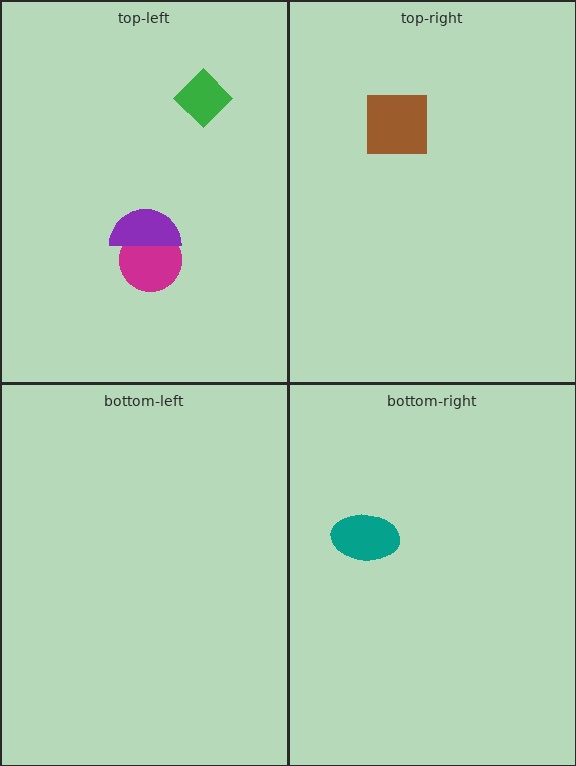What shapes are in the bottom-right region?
The teal ellipse.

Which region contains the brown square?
The top-right region.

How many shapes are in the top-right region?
1.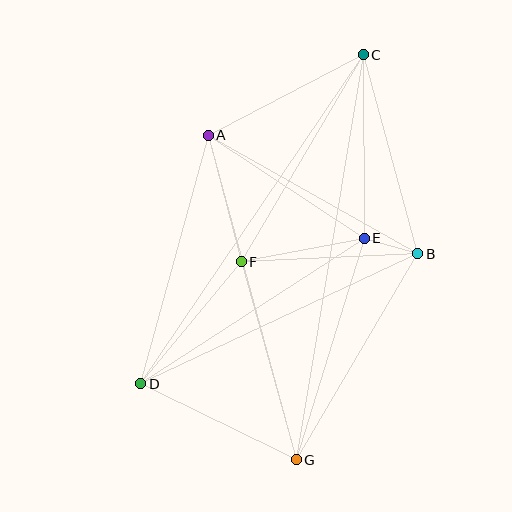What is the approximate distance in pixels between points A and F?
The distance between A and F is approximately 131 pixels.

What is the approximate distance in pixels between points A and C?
The distance between A and C is approximately 175 pixels.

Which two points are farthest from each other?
Points C and G are farthest from each other.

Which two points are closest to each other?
Points B and E are closest to each other.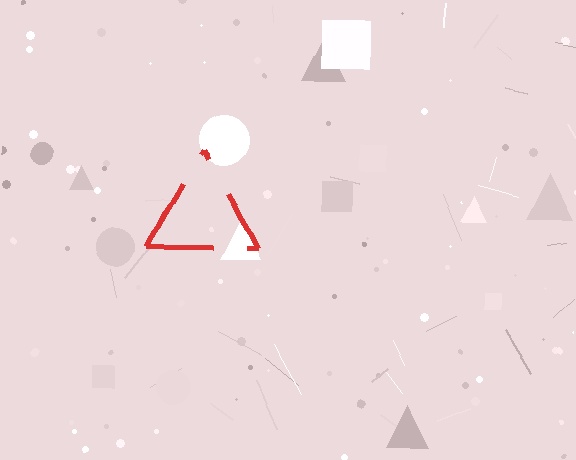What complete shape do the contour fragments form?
The contour fragments form a triangle.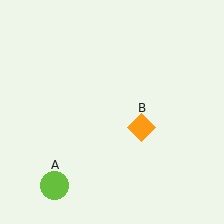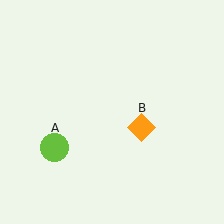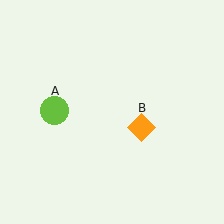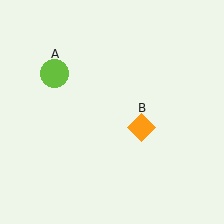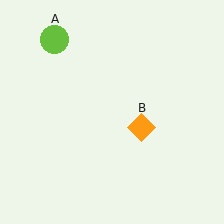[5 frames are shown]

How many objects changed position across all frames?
1 object changed position: lime circle (object A).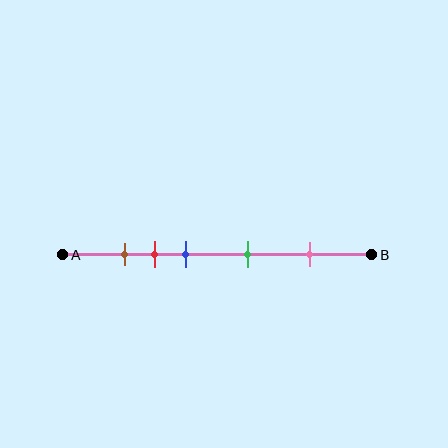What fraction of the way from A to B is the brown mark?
The brown mark is approximately 20% (0.2) of the way from A to B.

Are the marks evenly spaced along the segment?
No, the marks are not evenly spaced.